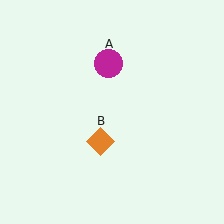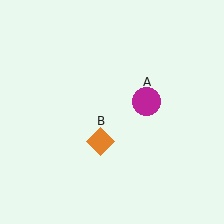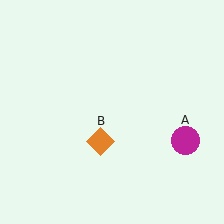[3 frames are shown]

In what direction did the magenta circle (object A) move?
The magenta circle (object A) moved down and to the right.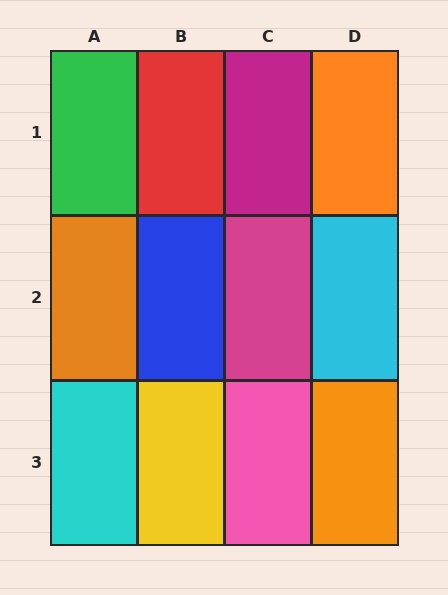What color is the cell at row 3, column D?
Orange.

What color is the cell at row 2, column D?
Cyan.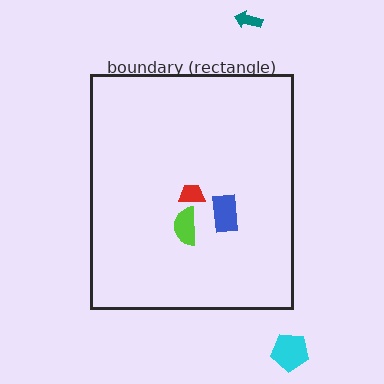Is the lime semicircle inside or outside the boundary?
Inside.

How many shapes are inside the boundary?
3 inside, 2 outside.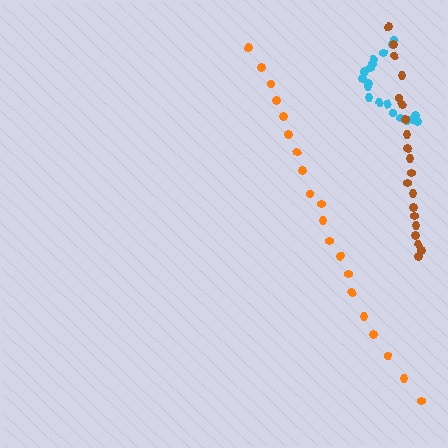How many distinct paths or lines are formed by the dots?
There are 3 distinct paths.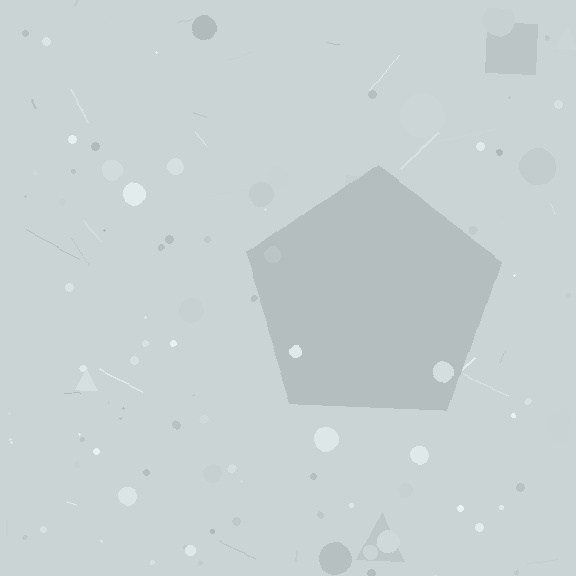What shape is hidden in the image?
A pentagon is hidden in the image.